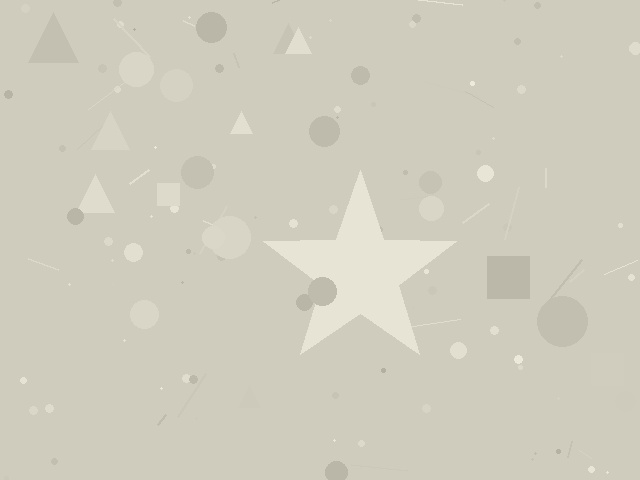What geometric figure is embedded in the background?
A star is embedded in the background.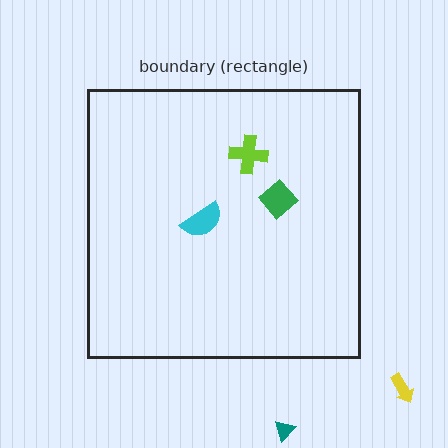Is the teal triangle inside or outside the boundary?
Outside.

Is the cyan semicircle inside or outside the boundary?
Inside.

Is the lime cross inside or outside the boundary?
Inside.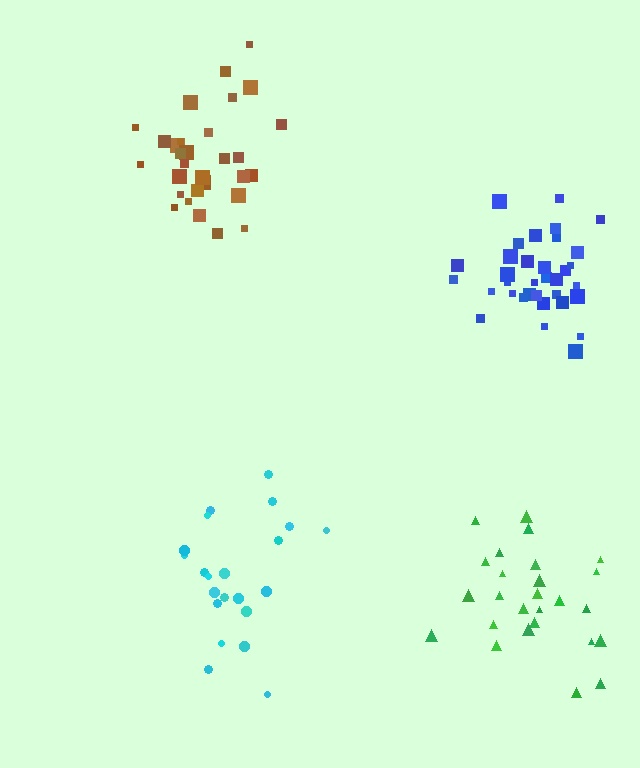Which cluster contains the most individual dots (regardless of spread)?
Blue (35).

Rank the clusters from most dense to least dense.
blue, brown, green, cyan.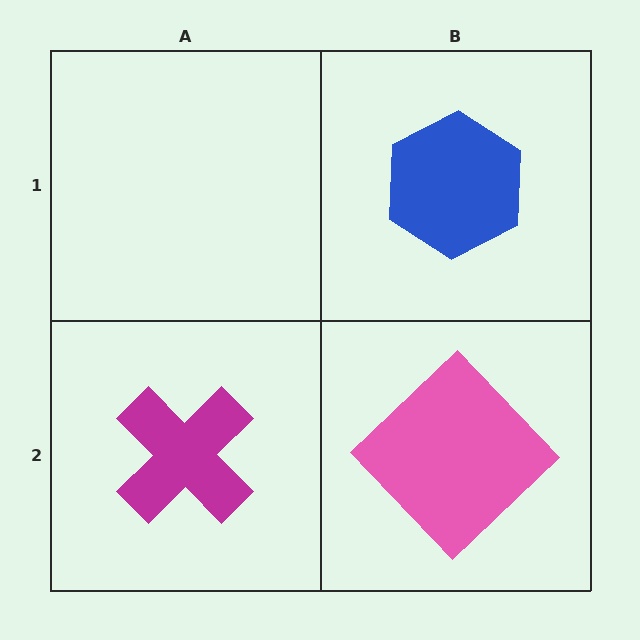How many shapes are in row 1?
1 shape.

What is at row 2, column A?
A magenta cross.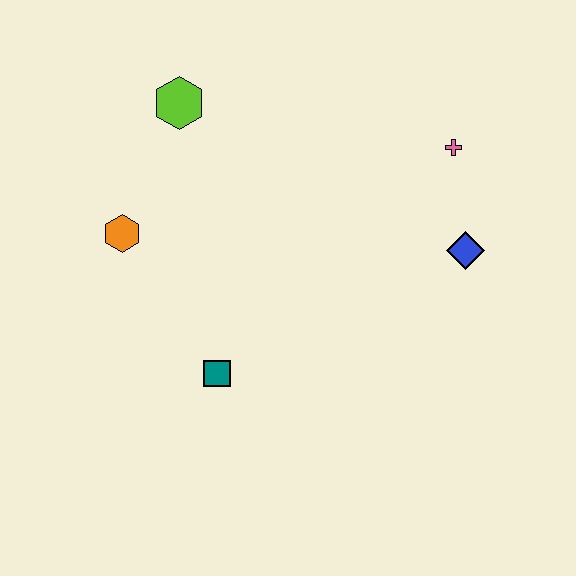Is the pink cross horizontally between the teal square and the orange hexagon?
No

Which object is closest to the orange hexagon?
The lime hexagon is closest to the orange hexagon.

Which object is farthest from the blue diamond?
The orange hexagon is farthest from the blue diamond.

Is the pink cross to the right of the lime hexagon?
Yes